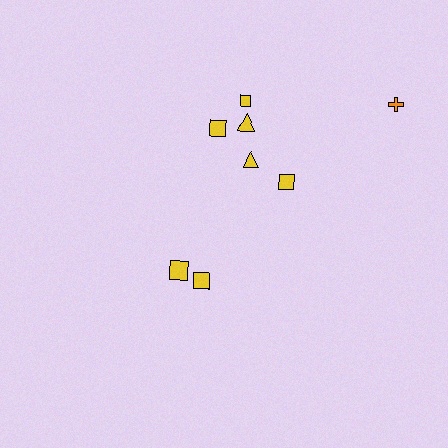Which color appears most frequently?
Yellow, with 7 objects.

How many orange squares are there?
There are no orange squares.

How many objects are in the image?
There are 8 objects.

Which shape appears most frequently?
Square, with 5 objects.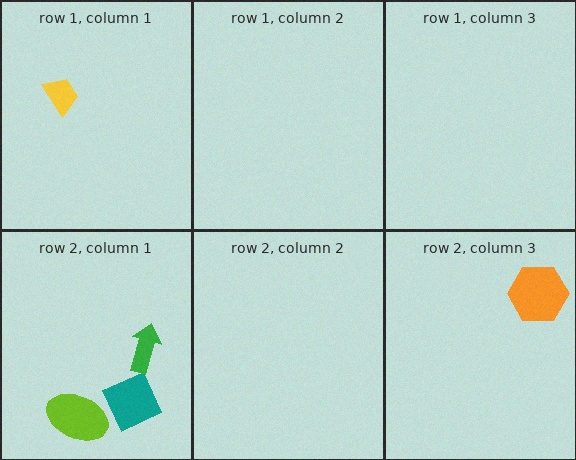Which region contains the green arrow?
The row 2, column 1 region.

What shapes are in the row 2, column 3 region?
The orange hexagon.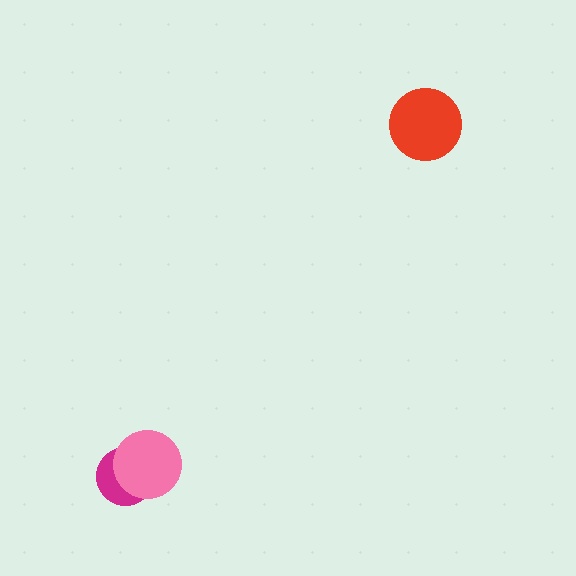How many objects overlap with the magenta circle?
1 object overlaps with the magenta circle.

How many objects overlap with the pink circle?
1 object overlaps with the pink circle.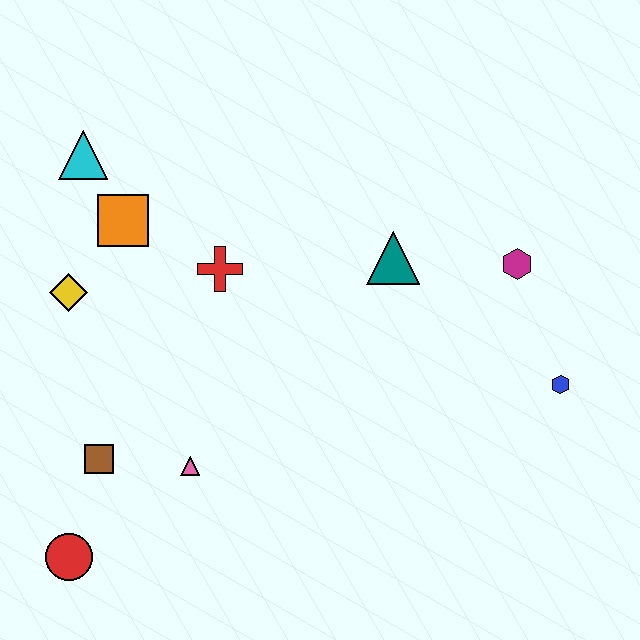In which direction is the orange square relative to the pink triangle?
The orange square is above the pink triangle.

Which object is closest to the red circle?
The brown square is closest to the red circle.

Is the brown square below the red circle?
No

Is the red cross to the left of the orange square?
No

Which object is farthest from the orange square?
The blue hexagon is farthest from the orange square.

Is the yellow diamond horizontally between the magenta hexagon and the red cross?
No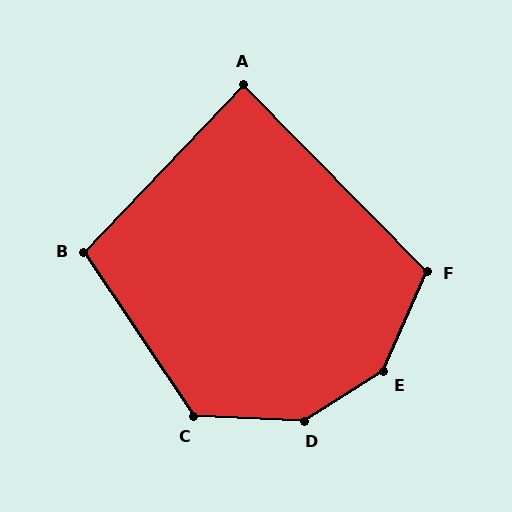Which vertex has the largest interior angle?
E, at approximately 146 degrees.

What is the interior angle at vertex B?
Approximately 103 degrees (obtuse).